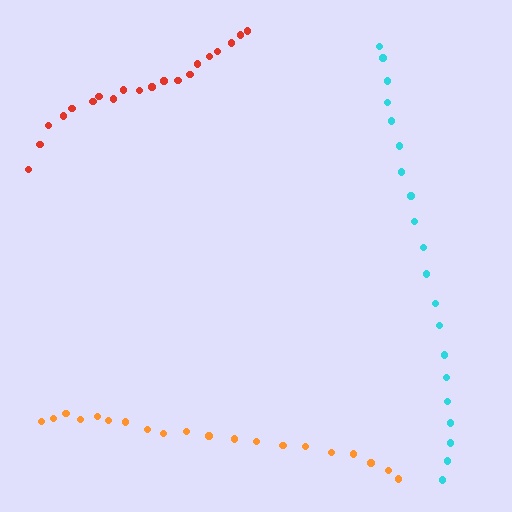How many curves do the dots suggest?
There are 3 distinct paths.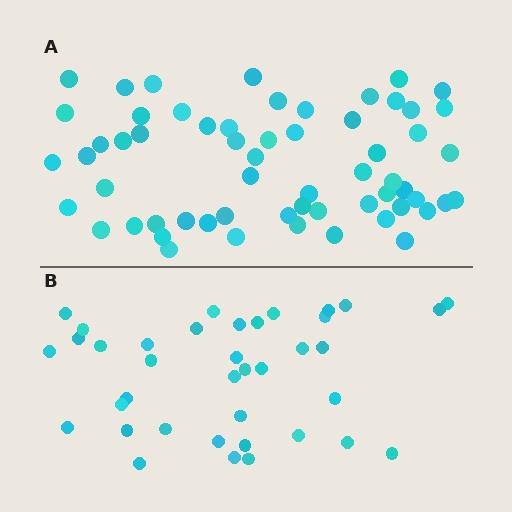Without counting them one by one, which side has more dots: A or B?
Region A (the top region) has more dots.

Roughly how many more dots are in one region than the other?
Region A has approximately 20 more dots than region B.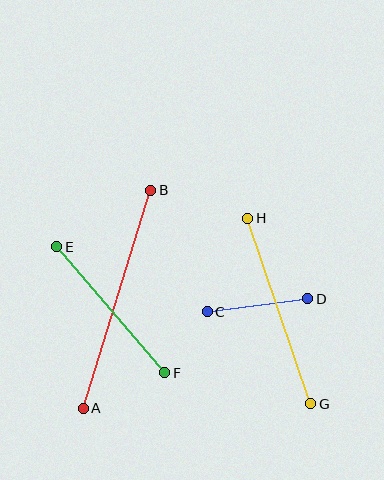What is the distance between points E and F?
The distance is approximately 166 pixels.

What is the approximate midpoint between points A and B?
The midpoint is at approximately (117, 299) pixels.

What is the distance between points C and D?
The distance is approximately 101 pixels.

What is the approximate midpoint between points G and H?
The midpoint is at approximately (279, 311) pixels.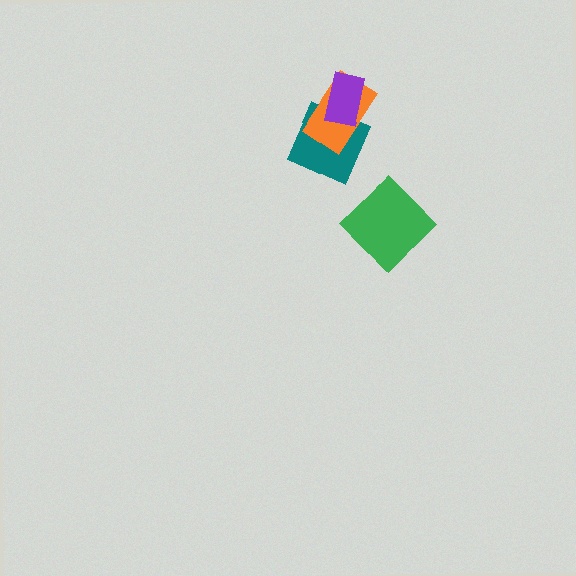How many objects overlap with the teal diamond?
2 objects overlap with the teal diamond.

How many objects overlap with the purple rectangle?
2 objects overlap with the purple rectangle.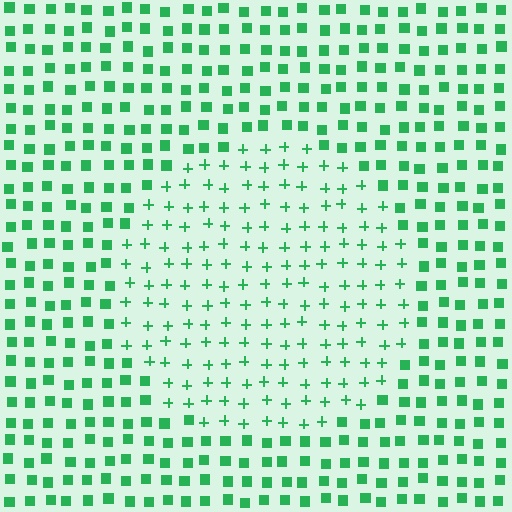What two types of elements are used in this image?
The image uses plus signs inside the circle region and squares outside it.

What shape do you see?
I see a circle.